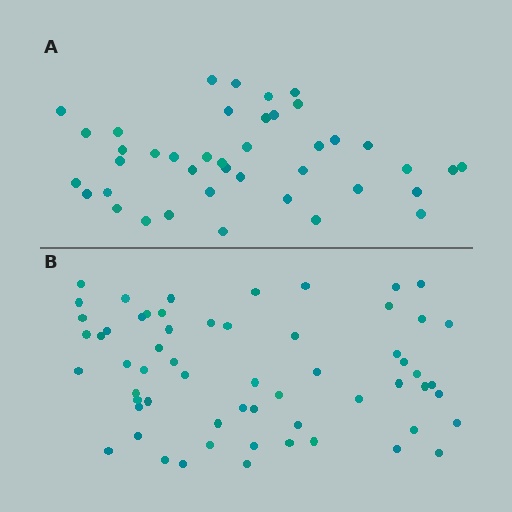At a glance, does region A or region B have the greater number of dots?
Region B (the bottom region) has more dots.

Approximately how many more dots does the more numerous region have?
Region B has approximately 20 more dots than region A.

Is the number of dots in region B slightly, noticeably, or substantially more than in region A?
Region B has substantially more. The ratio is roughly 1.5 to 1.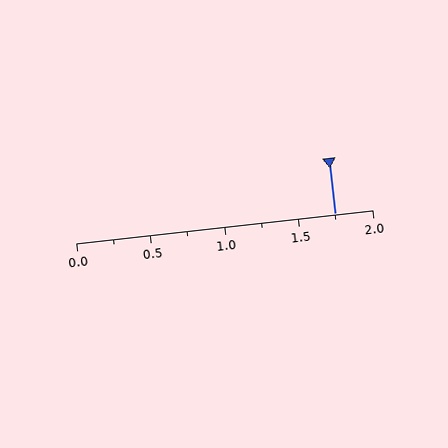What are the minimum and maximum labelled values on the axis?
The axis runs from 0.0 to 2.0.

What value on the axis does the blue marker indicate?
The marker indicates approximately 1.75.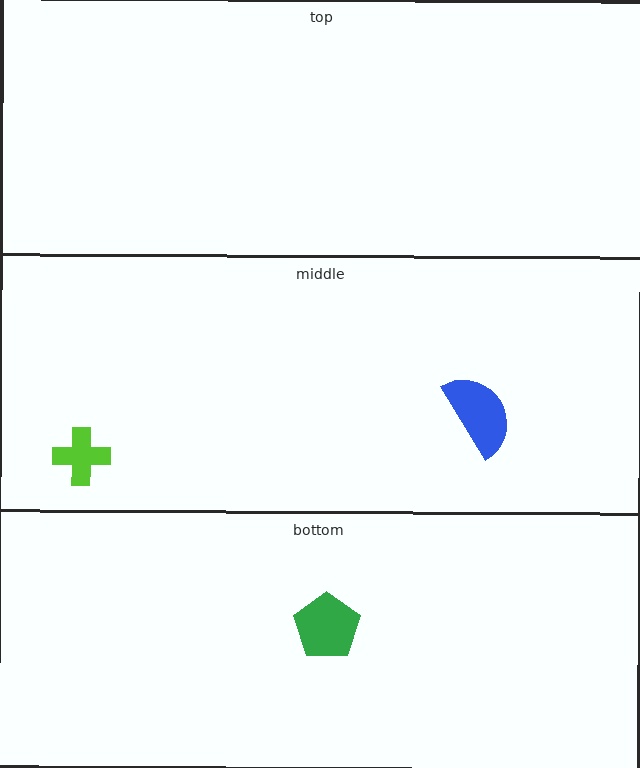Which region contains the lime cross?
The middle region.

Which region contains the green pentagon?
The bottom region.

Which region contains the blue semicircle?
The middle region.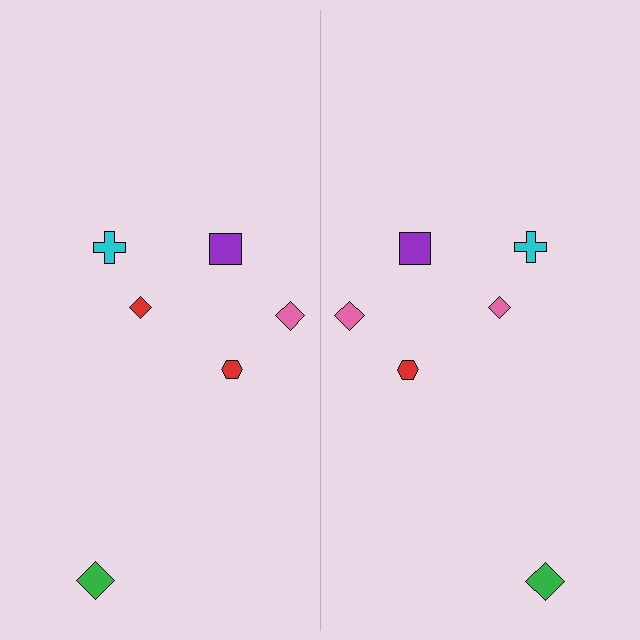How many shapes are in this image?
There are 12 shapes in this image.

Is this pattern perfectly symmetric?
No, the pattern is not perfectly symmetric. The pink diamond on the right side breaks the symmetry — its mirror counterpart is red.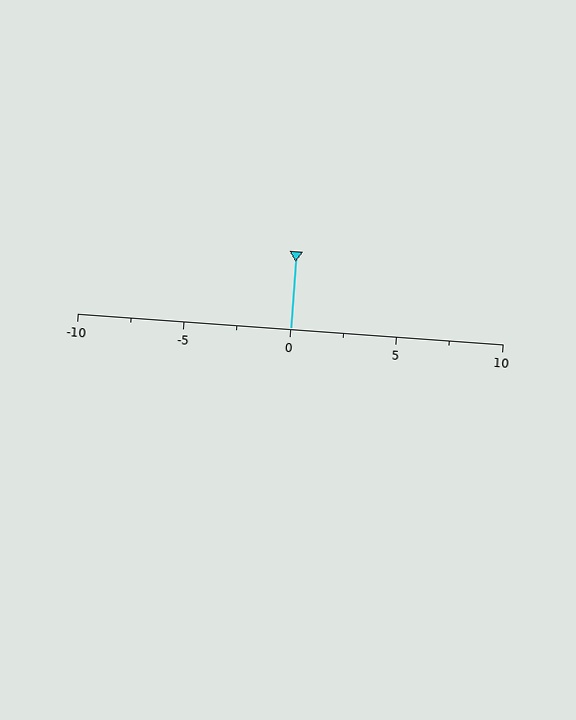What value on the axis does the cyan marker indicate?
The marker indicates approximately 0.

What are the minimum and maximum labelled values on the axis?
The axis runs from -10 to 10.